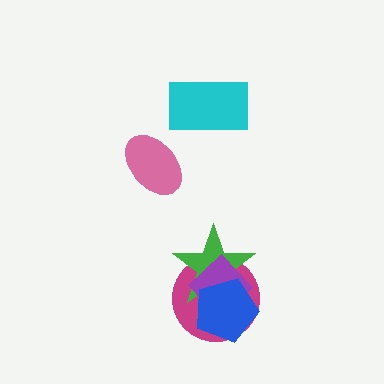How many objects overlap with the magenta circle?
3 objects overlap with the magenta circle.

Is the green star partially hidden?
Yes, it is partially covered by another shape.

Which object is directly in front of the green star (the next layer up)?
The purple diamond is directly in front of the green star.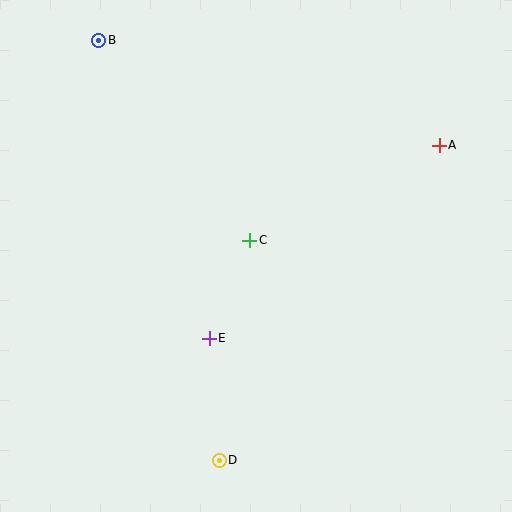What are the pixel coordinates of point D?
Point D is at (219, 460).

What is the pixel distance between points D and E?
The distance between D and E is 123 pixels.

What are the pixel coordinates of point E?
Point E is at (209, 338).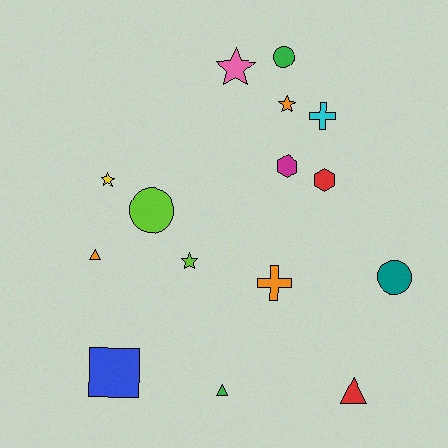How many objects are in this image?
There are 15 objects.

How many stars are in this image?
There are 4 stars.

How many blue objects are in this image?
There is 1 blue object.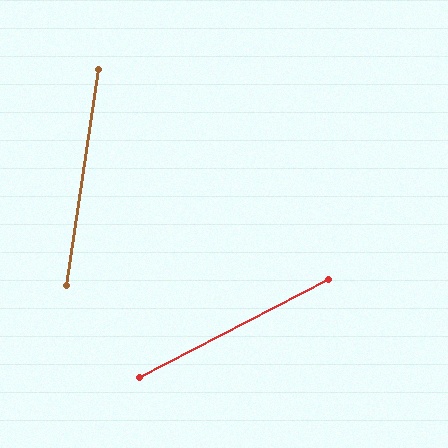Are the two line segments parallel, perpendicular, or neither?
Neither parallel nor perpendicular — they differ by about 54°.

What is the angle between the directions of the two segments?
Approximately 54 degrees.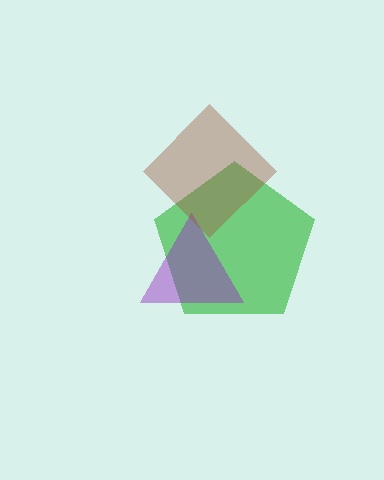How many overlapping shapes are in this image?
There are 3 overlapping shapes in the image.